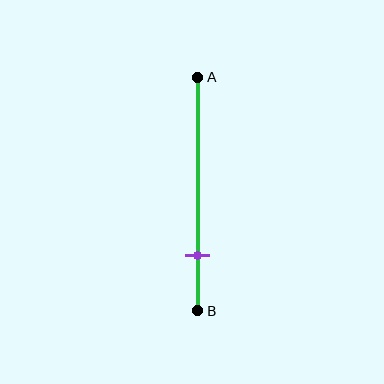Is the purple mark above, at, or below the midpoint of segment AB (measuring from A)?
The purple mark is below the midpoint of segment AB.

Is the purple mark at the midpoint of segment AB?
No, the mark is at about 75% from A, not at the 50% midpoint.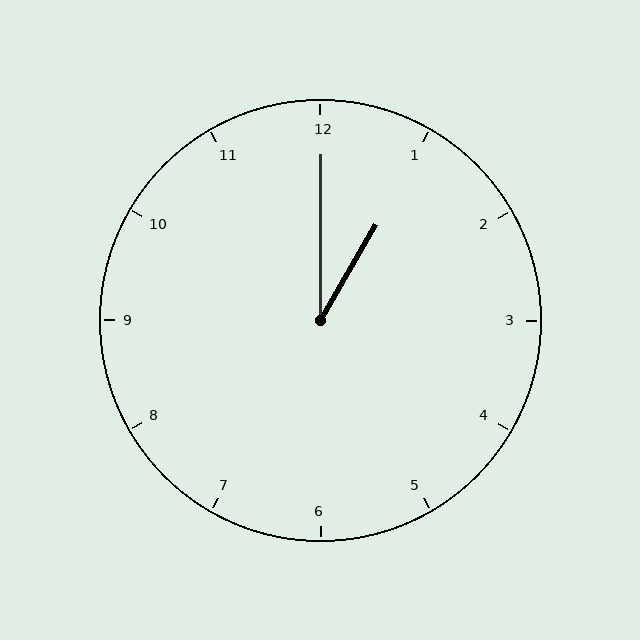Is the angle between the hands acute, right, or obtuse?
It is acute.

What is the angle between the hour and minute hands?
Approximately 30 degrees.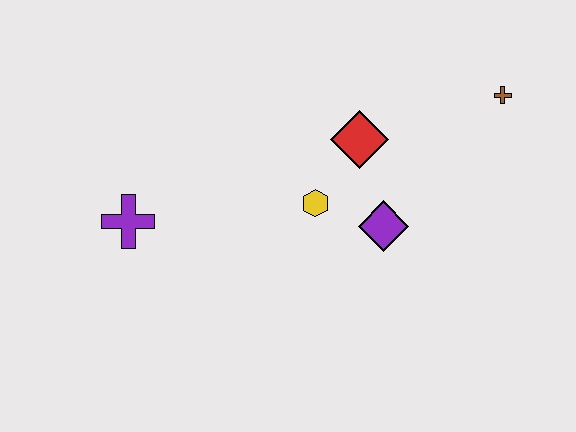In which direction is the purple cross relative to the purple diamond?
The purple cross is to the left of the purple diamond.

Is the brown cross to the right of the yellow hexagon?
Yes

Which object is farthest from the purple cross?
The brown cross is farthest from the purple cross.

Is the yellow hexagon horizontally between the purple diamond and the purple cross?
Yes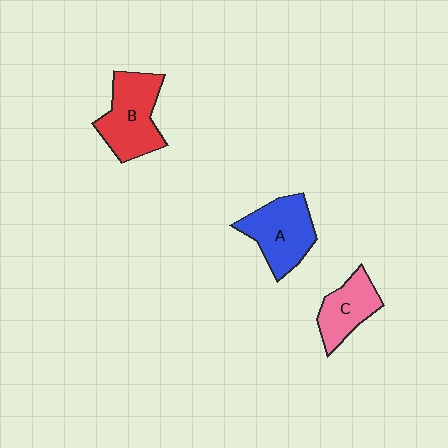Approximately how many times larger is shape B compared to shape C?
Approximately 1.4 times.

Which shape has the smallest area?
Shape C (pink).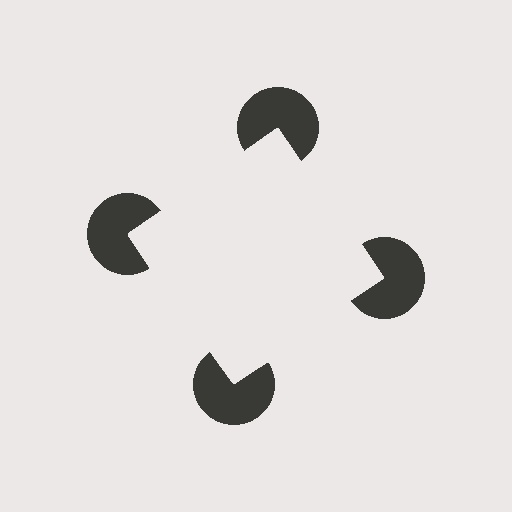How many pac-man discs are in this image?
There are 4 — one at each vertex of the illusory square.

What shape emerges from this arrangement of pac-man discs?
An illusory square — its edges are inferred from the aligned wedge cuts in the pac-man discs, not physically drawn.